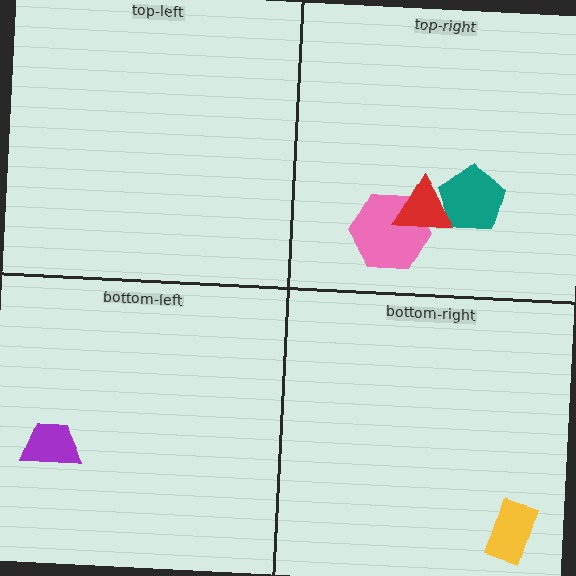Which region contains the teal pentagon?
The top-right region.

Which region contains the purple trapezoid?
The bottom-left region.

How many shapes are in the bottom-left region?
1.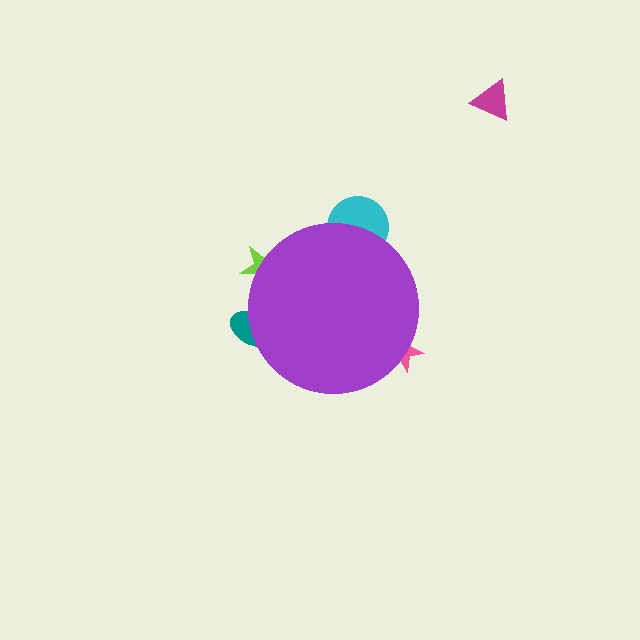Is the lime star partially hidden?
Yes, the lime star is partially hidden behind the purple circle.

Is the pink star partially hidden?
Yes, the pink star is partially hidden behind the purple circle.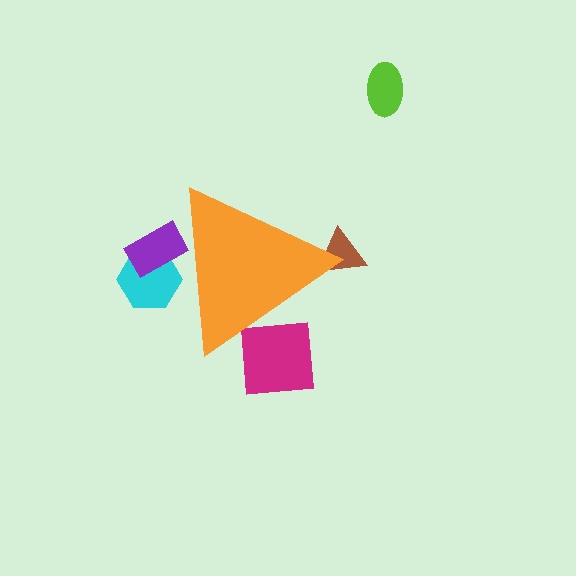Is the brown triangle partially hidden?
Yes, the brown triangle is partially hidden behind the orange triangle.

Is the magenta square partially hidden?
Yes, the magenta square is partially hidden behind the orange triangle.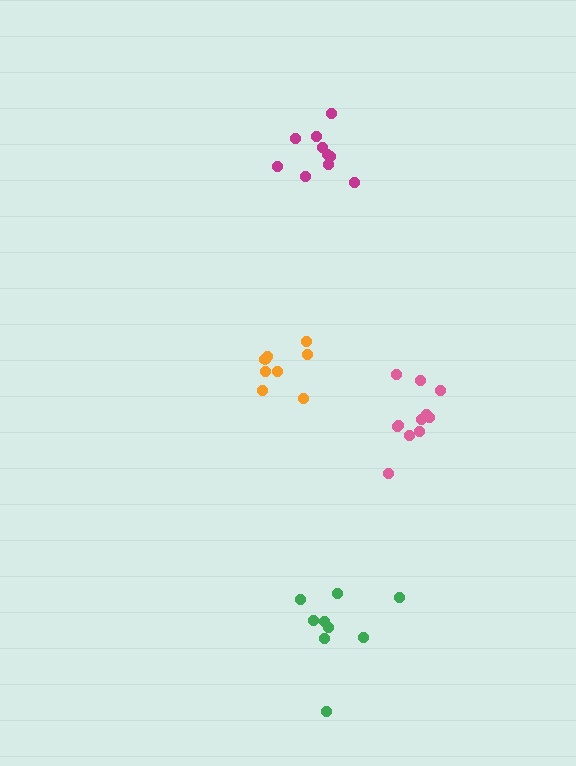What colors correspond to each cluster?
The clusters are colored: orange, pink, magenta, green.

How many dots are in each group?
Group 1: 8 dots, Group 2: 11 dots, Group 3: 10 dots, Group 4: 9 dots (38 total).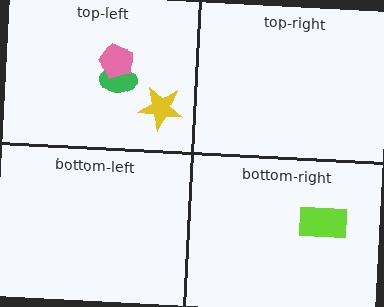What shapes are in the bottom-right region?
The lime rectangle.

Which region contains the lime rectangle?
The bottom-right region.